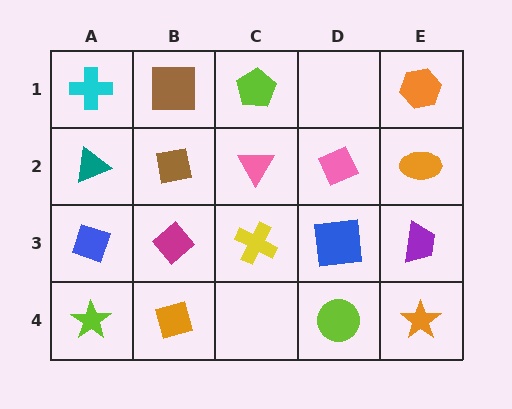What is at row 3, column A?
A blue diamond.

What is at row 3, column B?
A magenta diamond.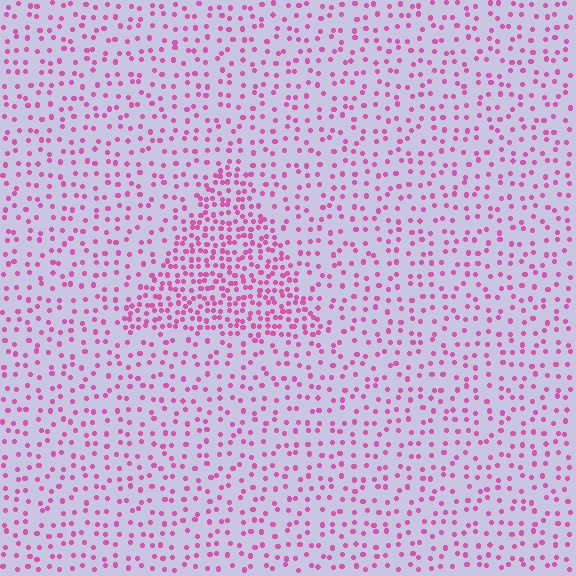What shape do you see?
I see a triangle.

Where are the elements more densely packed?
The elements are more densely packed inside the triangle boundary.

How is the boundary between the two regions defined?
The boundary is defined by a change in element density (approximately 2.2x ratio). All elements are the same color, size, and shape.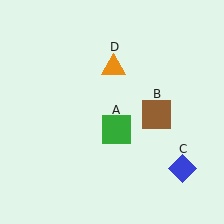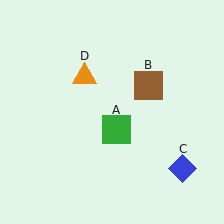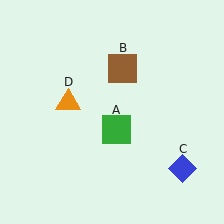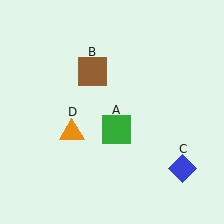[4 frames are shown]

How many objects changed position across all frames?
2 objects changed position: brown square (object B), orange triangle (object D).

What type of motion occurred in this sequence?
The brown square (object B), orange triangle (object D) rotated counterclockwise around the center of the scene.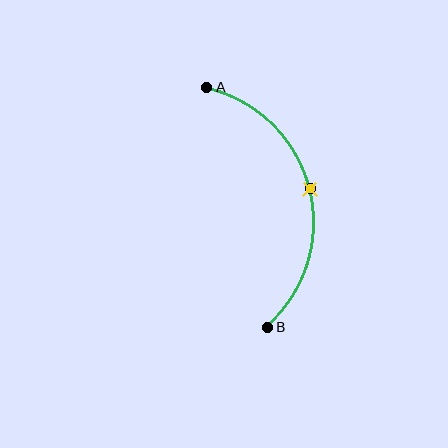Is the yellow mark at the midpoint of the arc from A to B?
Yes. The yellow mark lies on the arc at equal arc-length from both A and B — it is the arc midpoint.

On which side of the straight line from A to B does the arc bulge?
The arc bulges to the right of the straight line connecting A and B.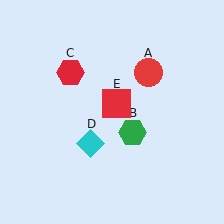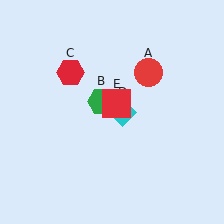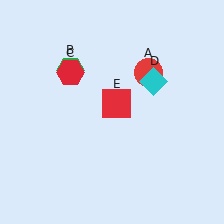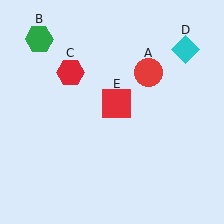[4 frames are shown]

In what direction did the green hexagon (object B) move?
The green hexagon (object B) moved up and to the left.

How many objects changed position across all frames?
2 objects changed position: green hexagon (object B), cyan diamond (object D).